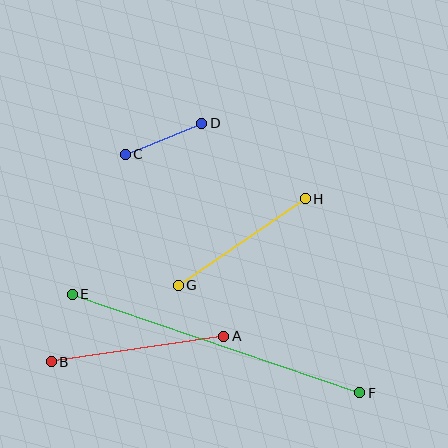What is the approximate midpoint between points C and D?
The midpoint is at approximately (163, 139) pixels.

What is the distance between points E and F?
The distance is approximately 304 pixels.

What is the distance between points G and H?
The distance is approximately 154 pixels.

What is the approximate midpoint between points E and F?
The midpoint is at approximately (216, 344) pixels.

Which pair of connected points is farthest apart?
Points E and F are farthest apart.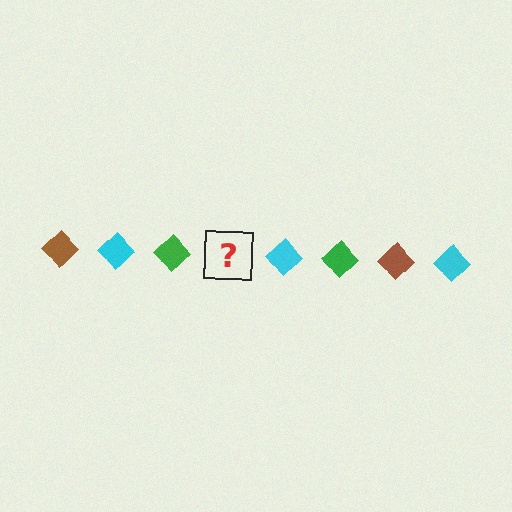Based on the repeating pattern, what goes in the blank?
The blank should be a brown diamond.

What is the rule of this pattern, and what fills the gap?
The rule is that the pattern cycles through brown, cyan, green diamonds. The gap should be filled with a brown diamond.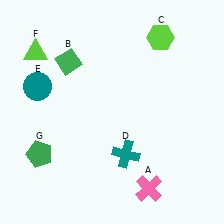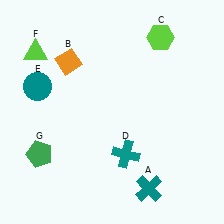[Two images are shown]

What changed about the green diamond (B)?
In Image 1, B is green. In Image 2, it changed to orange.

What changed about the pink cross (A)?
In Image 1, A is pink. In Image 2, it changed to teal.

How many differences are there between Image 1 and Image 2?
There are 2 differences between the two images.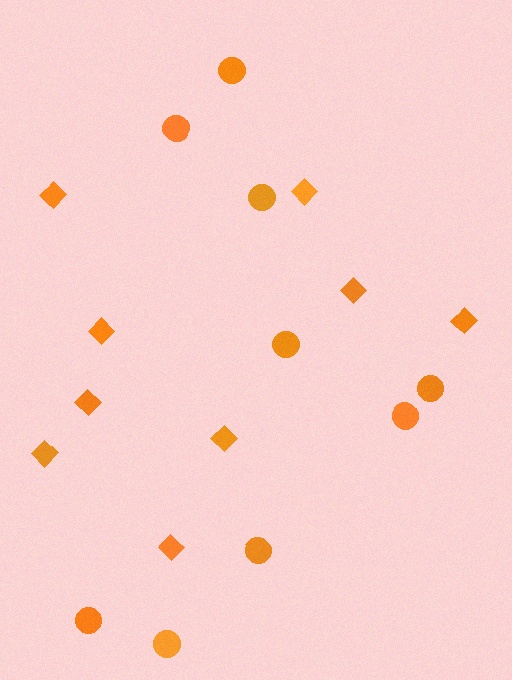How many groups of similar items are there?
There are 2 groups: one group of diamonds (9) and one group of circles (9).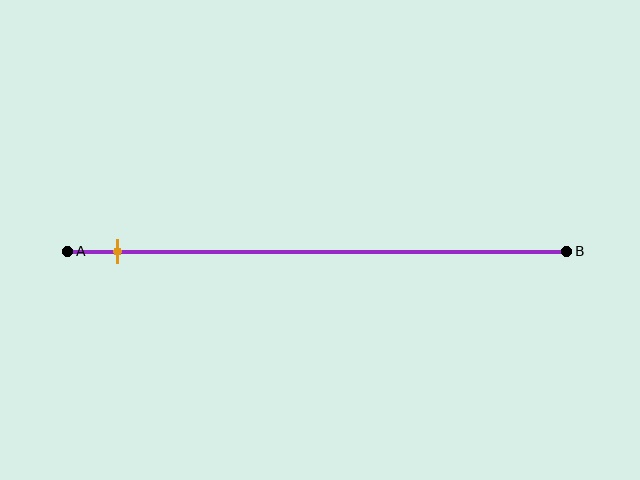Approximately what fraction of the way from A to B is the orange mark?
The orange mark is approximately 10% of the way from A to B.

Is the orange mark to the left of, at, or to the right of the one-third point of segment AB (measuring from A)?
The orange mark is to the left of the one-third point of segment AB.